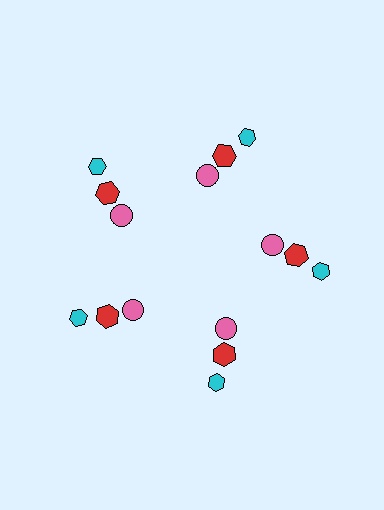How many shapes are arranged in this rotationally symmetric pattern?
There are 15 shapes, arranged in 5 groups of 3.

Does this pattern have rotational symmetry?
Yes, this pattern has 5-fold rotational symmetry. It looks the same after rotating 72 degrees around the center.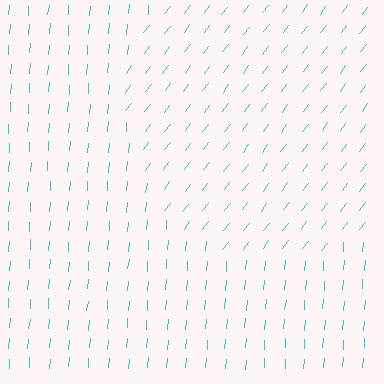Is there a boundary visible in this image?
Yes, there is a texture boundary formed by a change in line orientation.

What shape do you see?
I see a circle.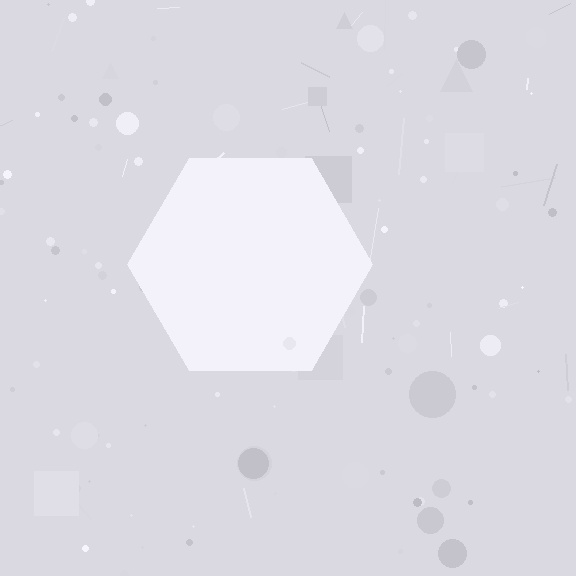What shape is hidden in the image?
A hexagon is hidden in the image.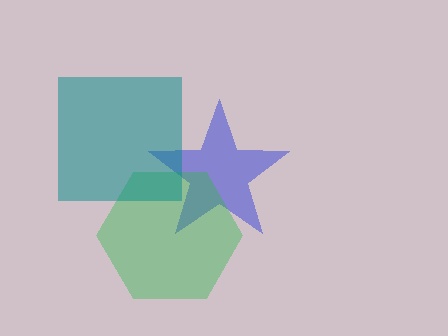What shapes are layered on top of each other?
The layered shapes are: a blue star, a green hexagon, a teal square.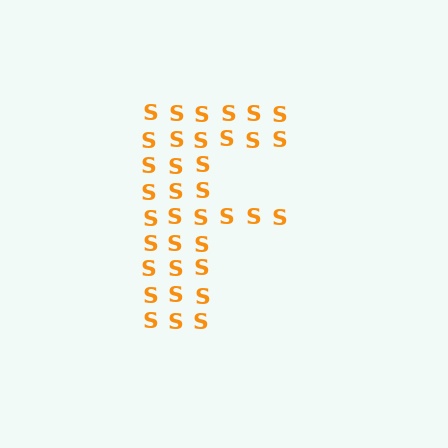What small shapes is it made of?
It is made of small letter S's.